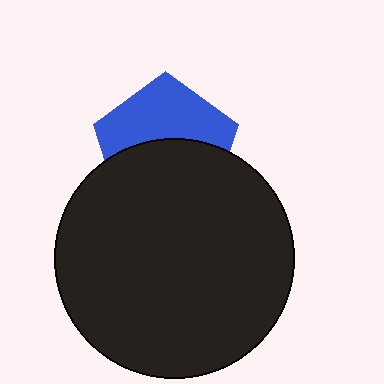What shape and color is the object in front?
The object in front is a black circle.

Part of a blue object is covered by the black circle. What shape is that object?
It is a pentagon.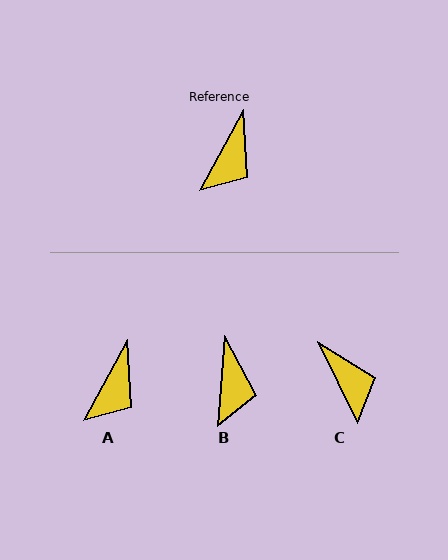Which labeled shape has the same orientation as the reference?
A.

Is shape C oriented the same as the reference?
No, it is off by about 54 degrees.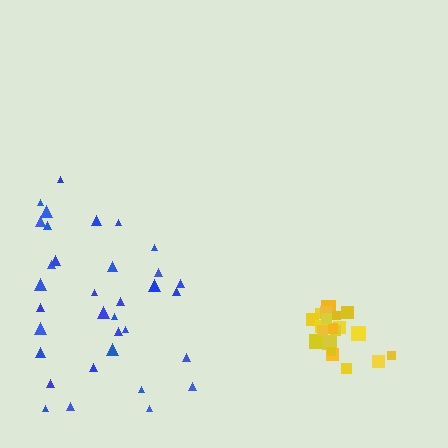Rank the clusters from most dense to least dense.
yellow, blue.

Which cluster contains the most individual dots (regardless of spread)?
Blue (34).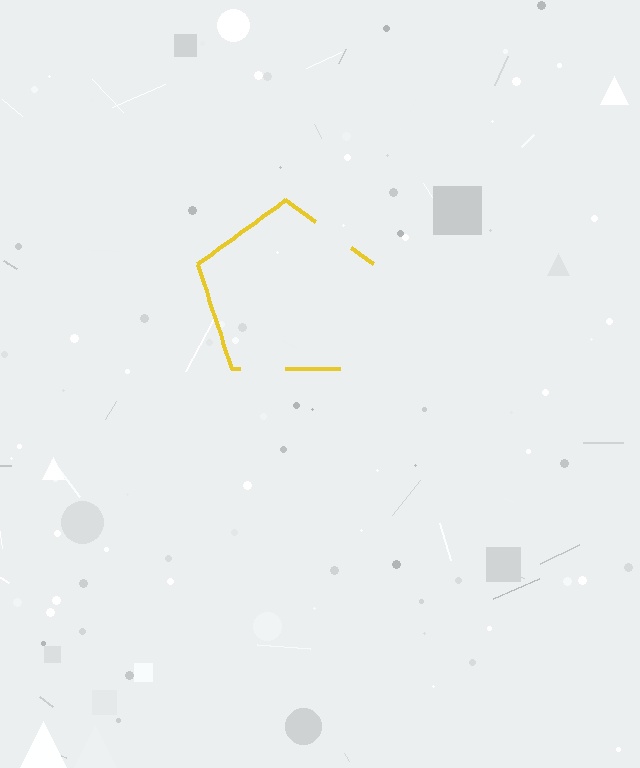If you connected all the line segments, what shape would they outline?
They would outline a pentagon.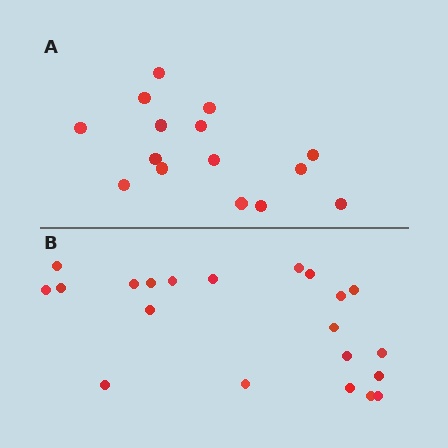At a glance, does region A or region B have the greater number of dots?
Region B (the bottom region) has more dots.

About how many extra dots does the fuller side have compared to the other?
Region B has about 6 more dots than region A.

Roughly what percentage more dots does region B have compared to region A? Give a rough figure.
About 40% more.